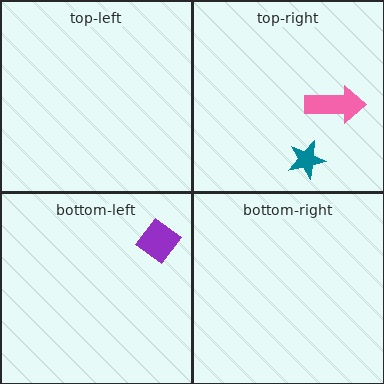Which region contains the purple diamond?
The bottom-left region.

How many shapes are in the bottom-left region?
1.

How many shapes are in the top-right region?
2.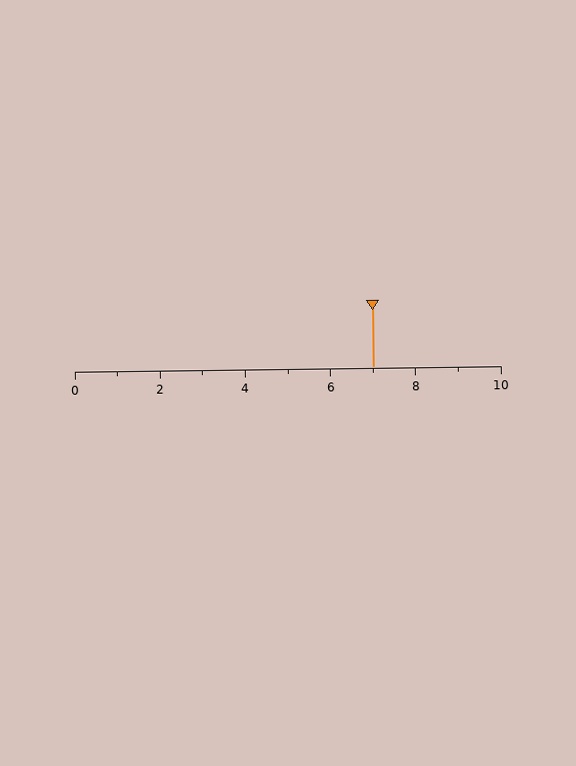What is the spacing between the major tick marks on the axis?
The major ticks are spaced 2 apart.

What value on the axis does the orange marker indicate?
The marker indicates approximately 7.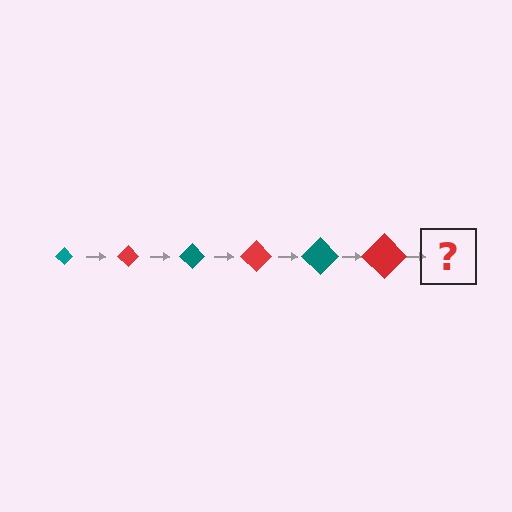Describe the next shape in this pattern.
It should be a teal diamond, larger than the previous one.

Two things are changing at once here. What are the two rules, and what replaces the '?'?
The two rules are that the diamond grows larger each step and the color cycles through teal and red. The '?' should be a teal diamond, larger than the previous one.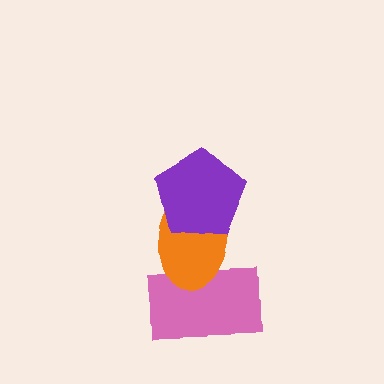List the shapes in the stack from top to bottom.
From top to bottom: the purple pentagon, the orange ellipse, the pink rectangle.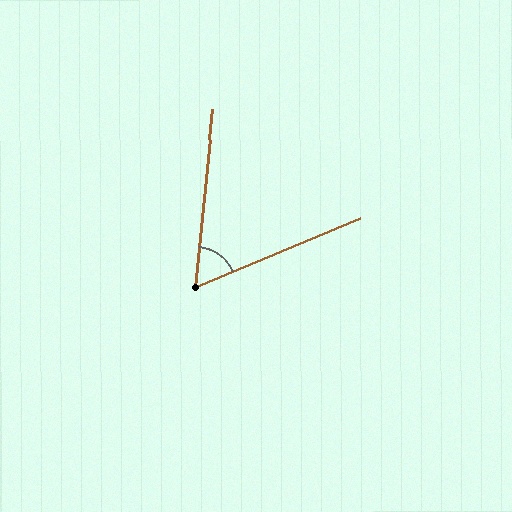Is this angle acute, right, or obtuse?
It is acute.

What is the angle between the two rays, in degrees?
Approximately 62 degrees.